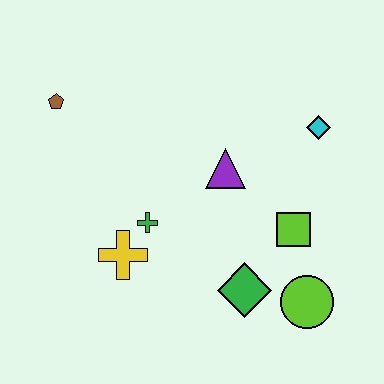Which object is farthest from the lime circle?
The brown pentagon is farthest from the lime circle.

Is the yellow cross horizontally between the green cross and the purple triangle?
No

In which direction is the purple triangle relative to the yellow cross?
The purple triangle is to the right of the yellow cross.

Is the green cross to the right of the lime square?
No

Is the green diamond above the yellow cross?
No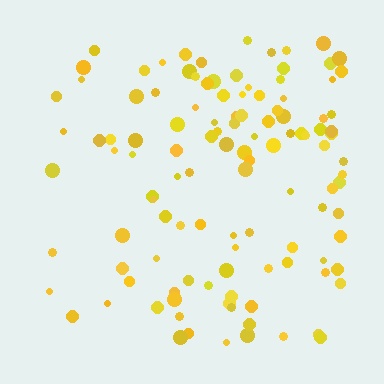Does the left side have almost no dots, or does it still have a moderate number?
Still a moderate number, just noticeably fewer than the right.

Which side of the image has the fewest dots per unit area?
The left.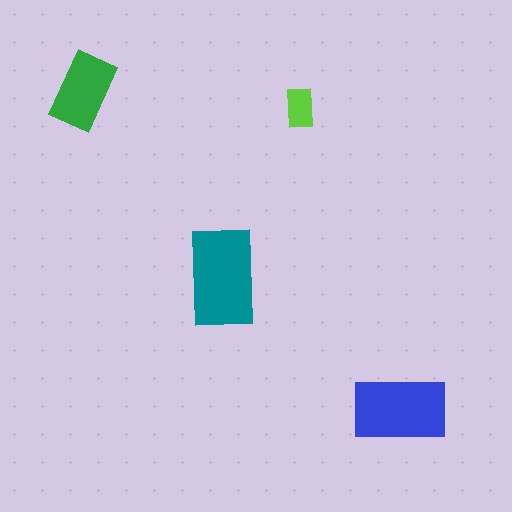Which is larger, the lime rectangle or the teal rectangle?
The teal one.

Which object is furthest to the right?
The blue rectangle is rightmost.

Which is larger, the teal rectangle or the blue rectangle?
The teal one.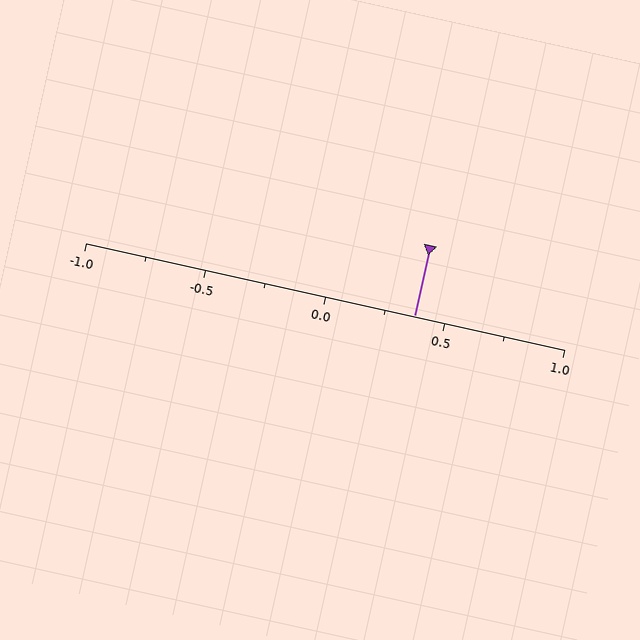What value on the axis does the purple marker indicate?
The marker indicates approximately 0.38.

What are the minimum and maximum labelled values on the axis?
The axis runs from -1.0 to 1.0.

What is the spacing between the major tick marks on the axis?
The major ticks are spaced 0.5 apart.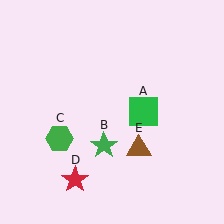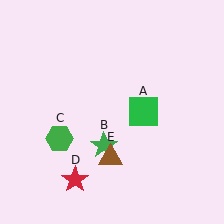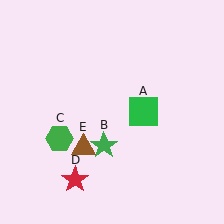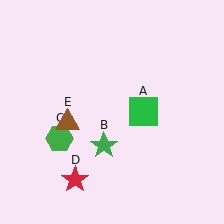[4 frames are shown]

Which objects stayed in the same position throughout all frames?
Green square (object A) and green star (object B) and green hexagon (object C) and red star (object D) remained stationary.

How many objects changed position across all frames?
1 object changed position: brown triangle (object E).